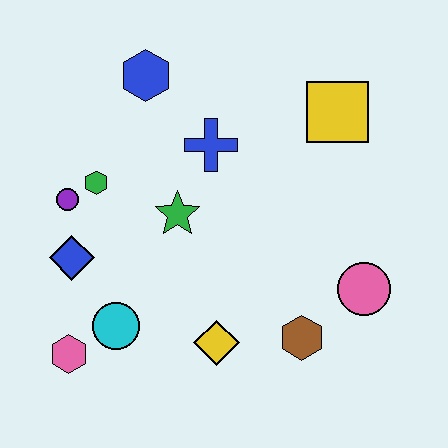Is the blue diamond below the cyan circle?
No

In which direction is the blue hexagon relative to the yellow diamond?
The blue hexagon is above the yellow diamond.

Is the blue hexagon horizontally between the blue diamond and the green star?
Yes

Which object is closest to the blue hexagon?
The blue cross is closest to the blue hexagon.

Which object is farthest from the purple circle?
The pink circle is farthest from the purple circle.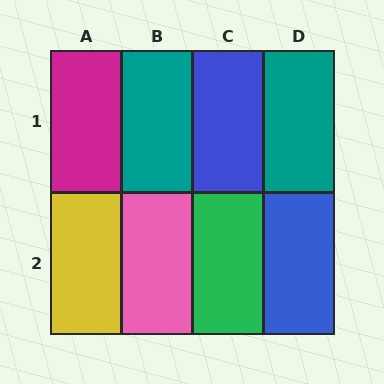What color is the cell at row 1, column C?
Blue.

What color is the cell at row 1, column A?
Magenta.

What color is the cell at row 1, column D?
Teal.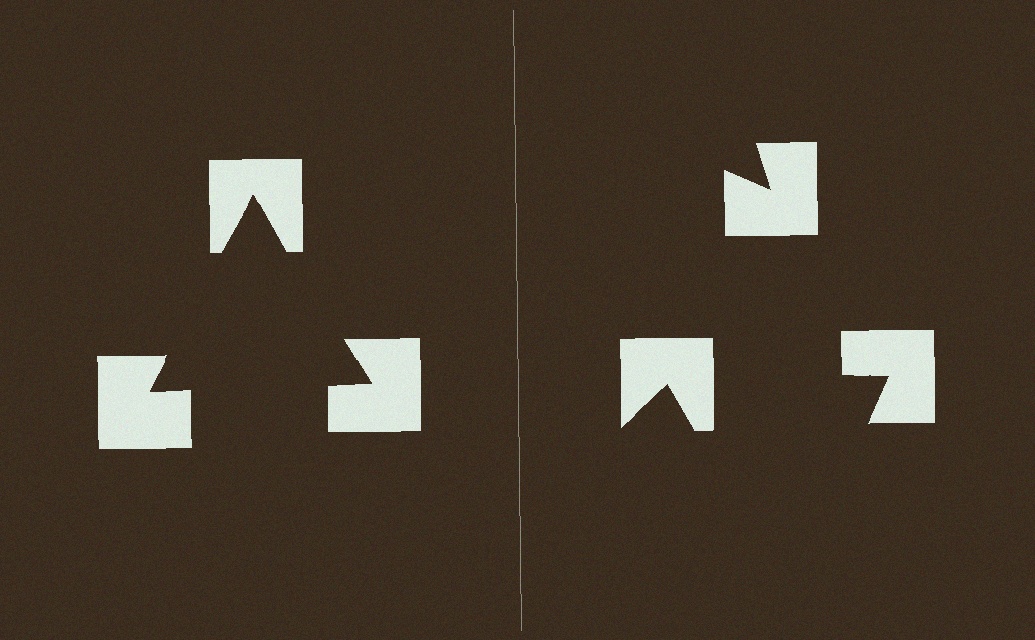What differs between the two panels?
The notched squares are positioned identically on both sides; only the wedge orientations differ. On the left they align to a triangle; on the right they are misaligned.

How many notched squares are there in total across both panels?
6 — 3 on each side.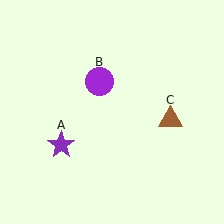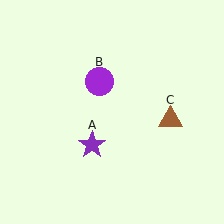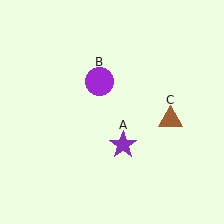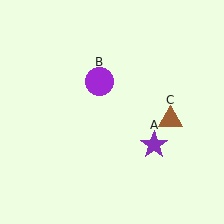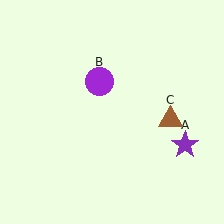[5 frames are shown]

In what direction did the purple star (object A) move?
The purple star (object A) moved right.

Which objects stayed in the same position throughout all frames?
Purple circle (object B) and brown triangle (object C) remained stationary.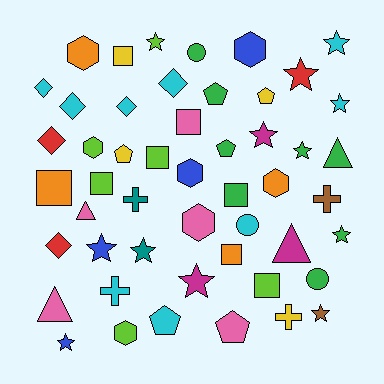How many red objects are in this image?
There are 3 red objects.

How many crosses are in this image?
There are 4 crosses.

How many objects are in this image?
There are 50 objects.